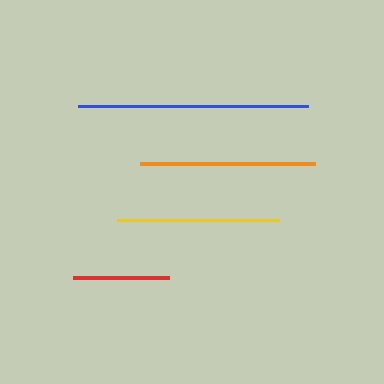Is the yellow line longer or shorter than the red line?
The yellow line is longer than the red line.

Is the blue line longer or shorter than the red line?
The blue line is longer than the red line.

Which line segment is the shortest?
The red line is the shortest at approximately 96 pixels.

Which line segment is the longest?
The blue line is the longest at approximately 231 pixels.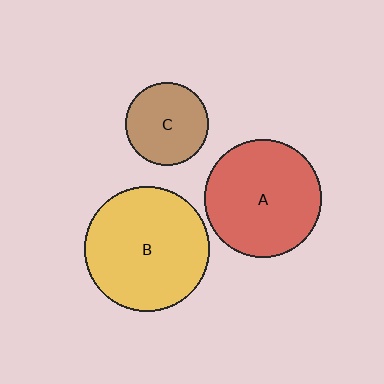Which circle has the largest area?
Circle B (yellow).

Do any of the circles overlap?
No, none of the circles overlap.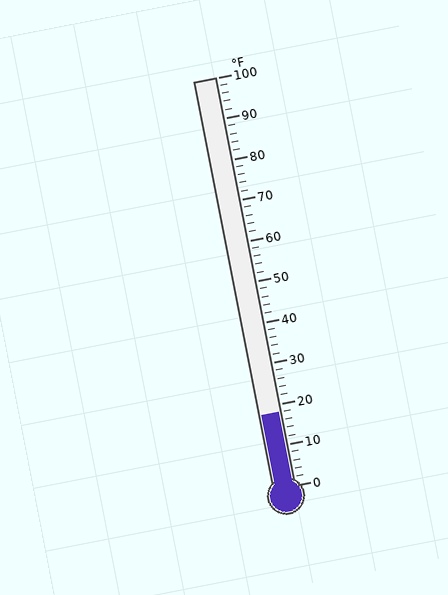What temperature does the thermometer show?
The thermometer shows approximately 18°F.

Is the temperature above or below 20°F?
The temperature is below 20°F.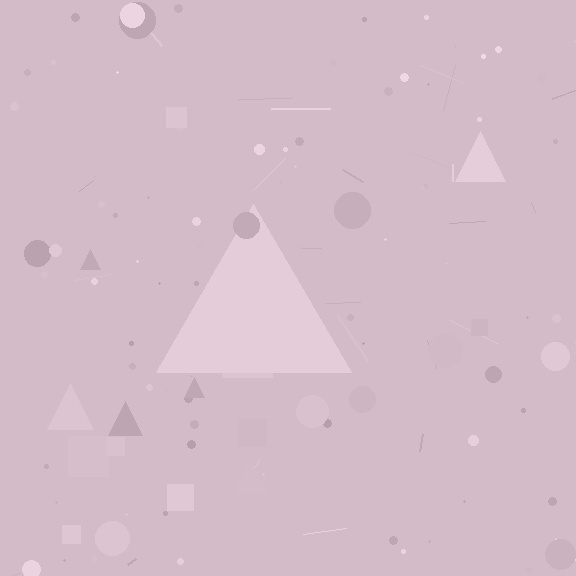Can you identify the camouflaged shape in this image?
The camouflaged shape is a triangle.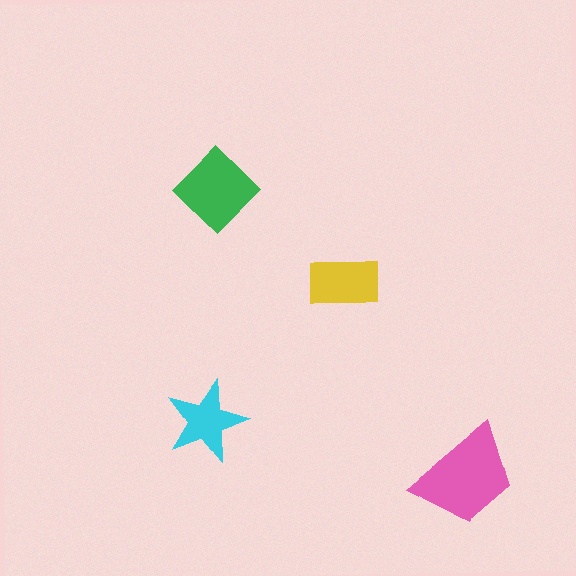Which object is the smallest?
The cyan star.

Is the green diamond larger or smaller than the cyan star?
Larger.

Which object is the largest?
The pink trapezoid.